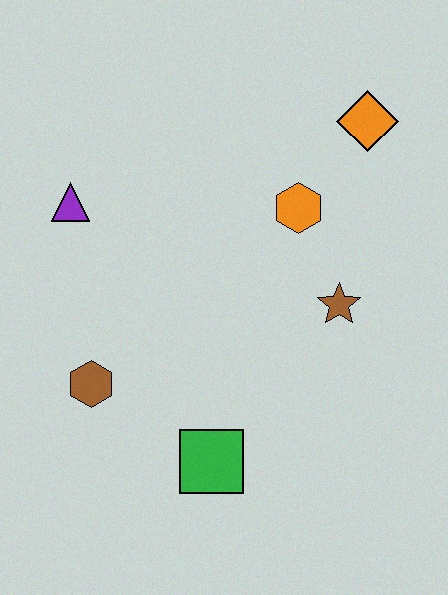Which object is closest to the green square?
The brown hexagon is closest to the green square.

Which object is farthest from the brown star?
The purple triangle is farthest from the brown star.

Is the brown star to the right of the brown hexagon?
Yes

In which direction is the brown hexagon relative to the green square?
The brown hexagon is to the left of the green square.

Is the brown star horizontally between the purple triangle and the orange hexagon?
No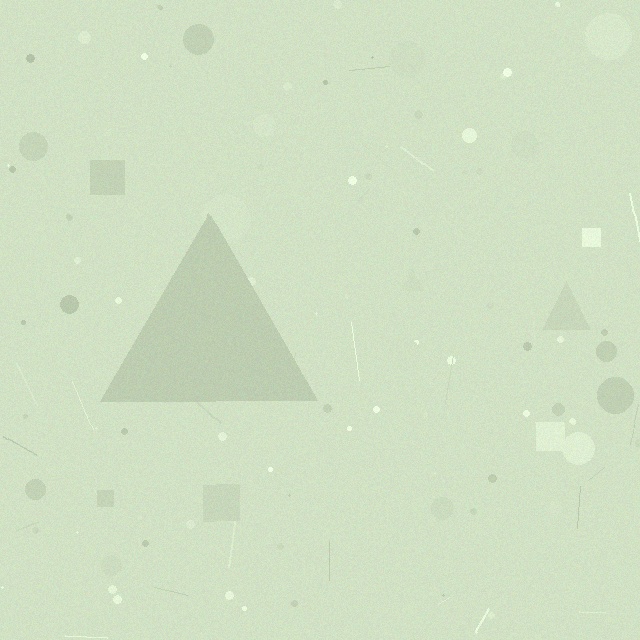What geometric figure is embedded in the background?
A triangle is embedded in the background.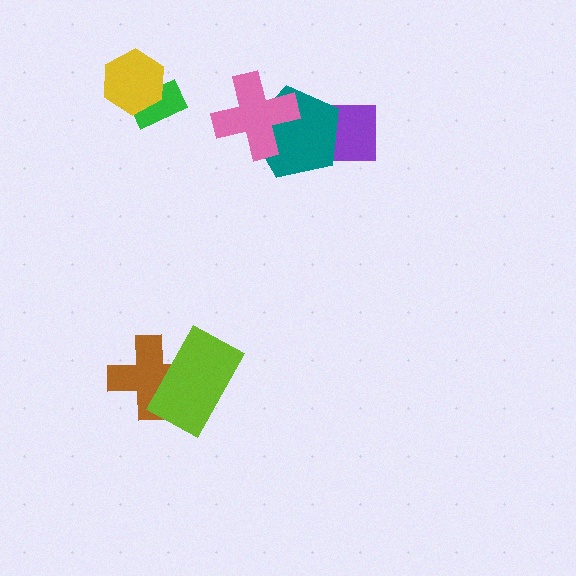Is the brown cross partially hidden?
Yes, it is partially covered by another shape.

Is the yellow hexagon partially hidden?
No, no other shape covers it.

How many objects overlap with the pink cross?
2 objects overlap with the pink cross.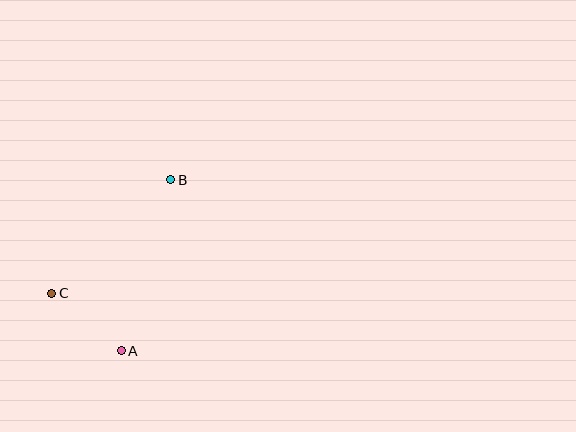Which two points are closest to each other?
Points A and C are closest to each other.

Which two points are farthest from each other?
Points A and B are farthest from each other.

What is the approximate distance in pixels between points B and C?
The distance between B and C is approximately 165 pixels.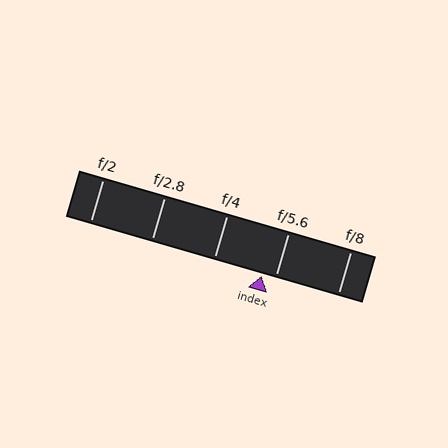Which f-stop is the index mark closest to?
The index mark is closest to f/5.6.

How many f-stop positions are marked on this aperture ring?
There are 5 f-stop positions marked.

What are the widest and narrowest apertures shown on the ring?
The widest aperture shown is f/2 and the narrowest is f/8.